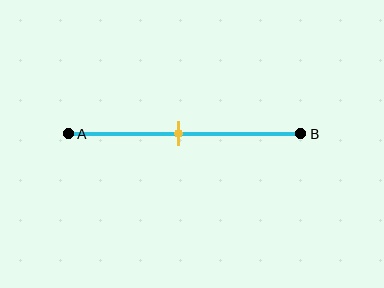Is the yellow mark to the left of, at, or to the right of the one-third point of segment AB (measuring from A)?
The yellow mark is to the right of the one-third point of segment AB.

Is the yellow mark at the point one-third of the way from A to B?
No, the mark is at about 50% from A, not at the 33% one-third point.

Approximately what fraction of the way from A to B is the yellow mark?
The yellow mark is approximately 50% of the way from A to B.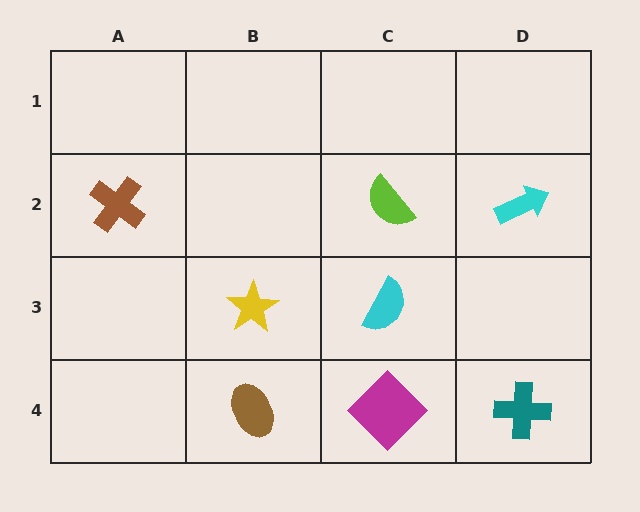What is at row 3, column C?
A cyan semicircle.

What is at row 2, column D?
A cyan arrow.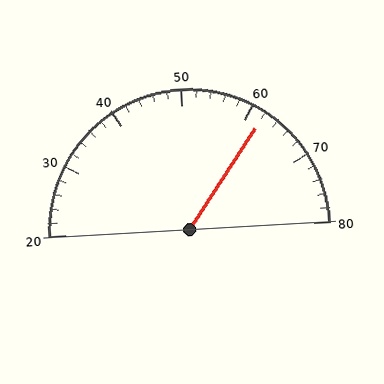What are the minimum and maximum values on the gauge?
The gauge ranges from 20 to 80.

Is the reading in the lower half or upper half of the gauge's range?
The reading is in the upper half of the range (20 to 80).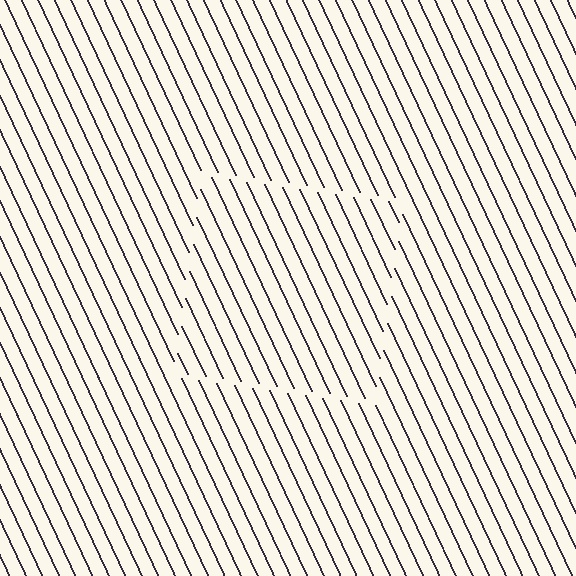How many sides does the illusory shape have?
4 sides — the line-ends trace a square.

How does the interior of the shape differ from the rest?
The interior of the shape contains the same grating, shifted by half a period — the contour is defined by the phase discontinuity where line-ends from the inner and outer gratings abut.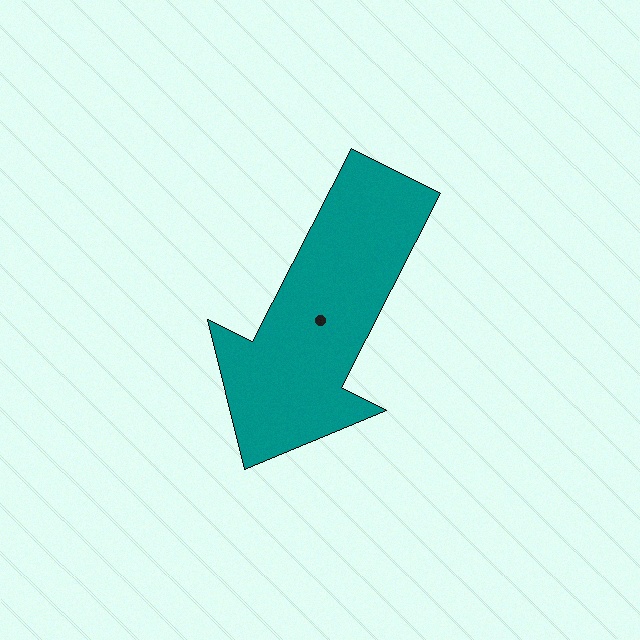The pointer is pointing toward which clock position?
Roughly 7 o'clock.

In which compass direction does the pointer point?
Southwest.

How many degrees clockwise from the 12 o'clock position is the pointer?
Approximately 207 degrees.